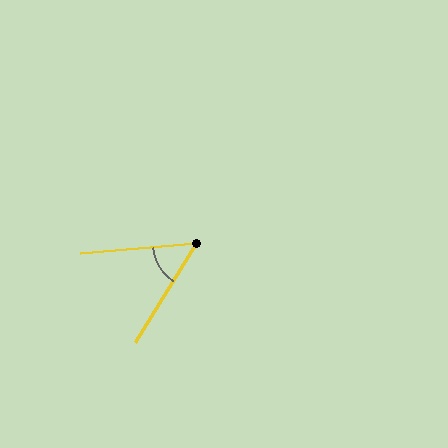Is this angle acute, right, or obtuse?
It is acute.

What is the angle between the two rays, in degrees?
Approximately 53 degrees.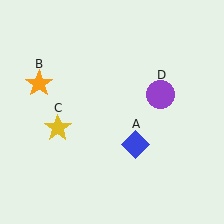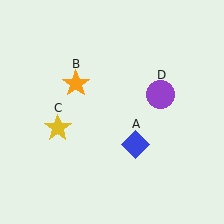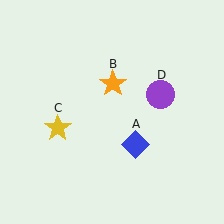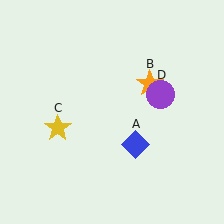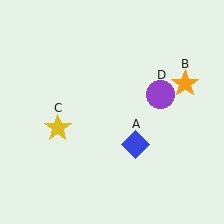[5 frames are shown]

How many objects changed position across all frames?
1 object changed position: orange star (object B).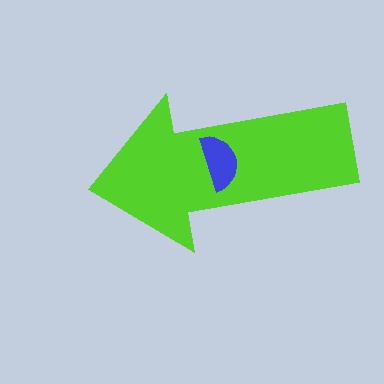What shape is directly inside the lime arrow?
The blue semicircle.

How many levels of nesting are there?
2.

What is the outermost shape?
The lime arrow.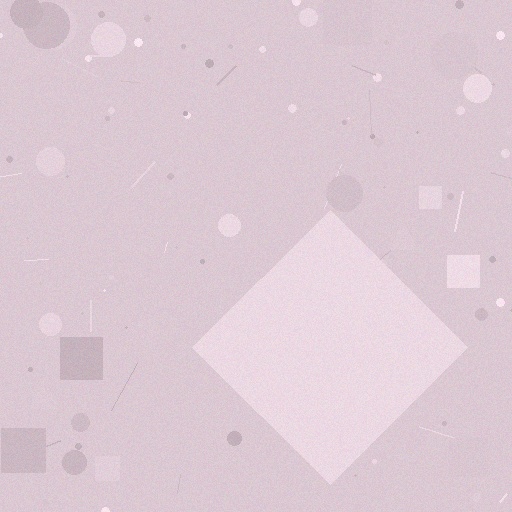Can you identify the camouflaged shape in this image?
The camouflaged shape is a diamond.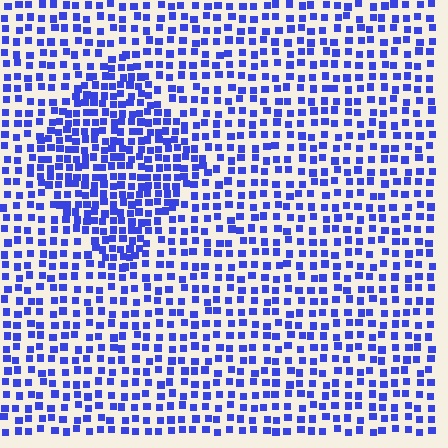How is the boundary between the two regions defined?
The boundary is defined by a change in element density (approximately 1.7x ratio). All elements are the same color, size, and shape.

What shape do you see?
I see a diamond.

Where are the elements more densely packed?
The elements are more densely packed inside the diamond boundary.